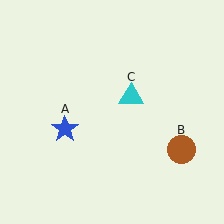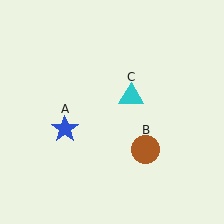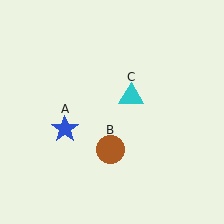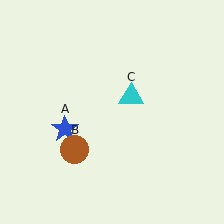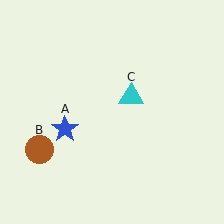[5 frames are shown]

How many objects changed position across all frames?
1 object changed position: brown circle (object B).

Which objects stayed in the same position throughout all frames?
Blue star (object A) and cyan triangle (object C) remained stationary.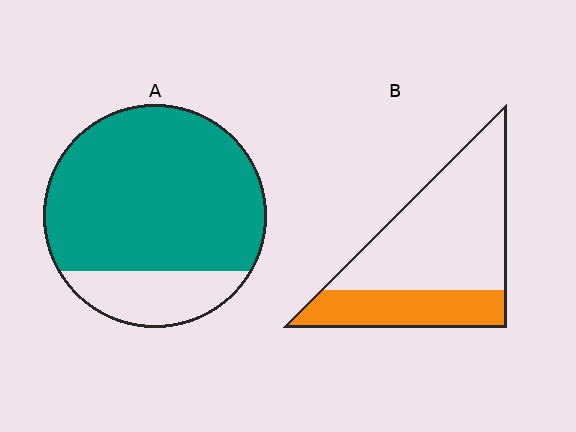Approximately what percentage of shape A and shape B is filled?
A is approximately 80% and B is approximately 30%.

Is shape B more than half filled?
No.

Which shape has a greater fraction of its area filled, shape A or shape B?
Shape A.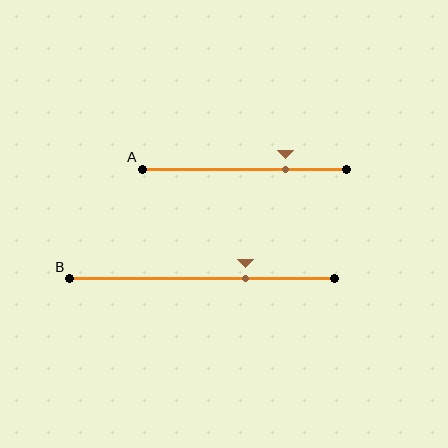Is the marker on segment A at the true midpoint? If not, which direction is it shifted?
No, the marker on segment A is shifted to the right by about 20% of the segment length.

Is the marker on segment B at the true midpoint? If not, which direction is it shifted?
No, the marker on segment B is shifted to the right by about 16% of the segment length.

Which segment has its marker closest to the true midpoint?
Segment B has its marker closest to the true midpoint.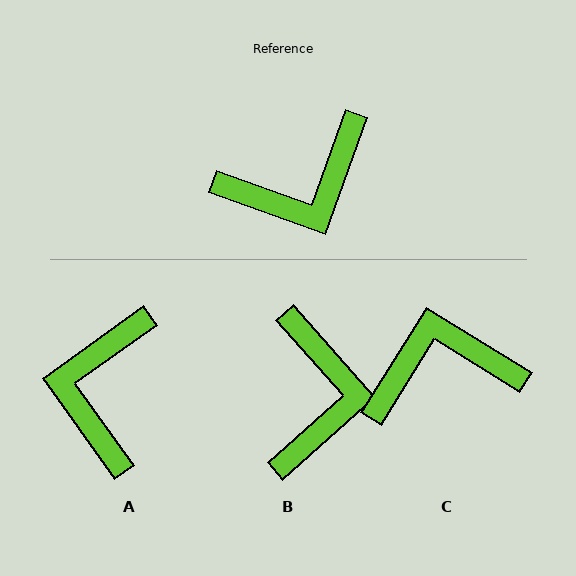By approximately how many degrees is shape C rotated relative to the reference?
Approximately 168 degrees counter-clockwise.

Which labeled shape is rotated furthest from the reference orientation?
C, about 168 degrees away.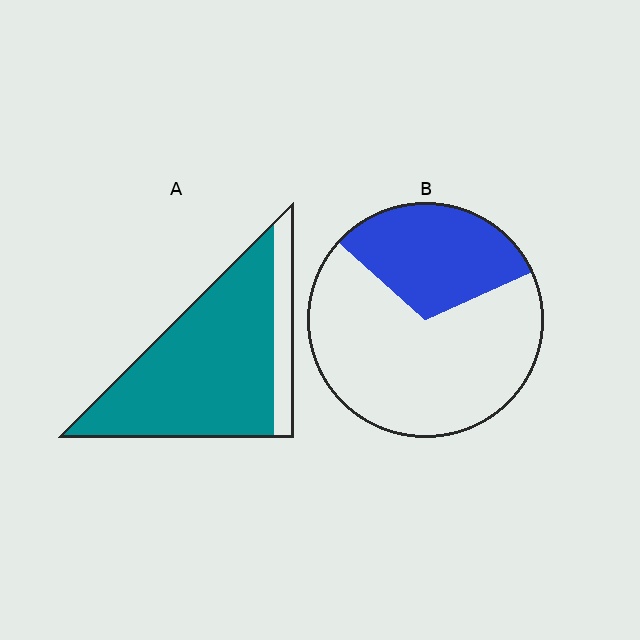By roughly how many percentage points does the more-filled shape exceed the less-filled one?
By roughly 50 percentage points (A over B).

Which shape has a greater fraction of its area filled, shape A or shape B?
Shape A.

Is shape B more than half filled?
No.